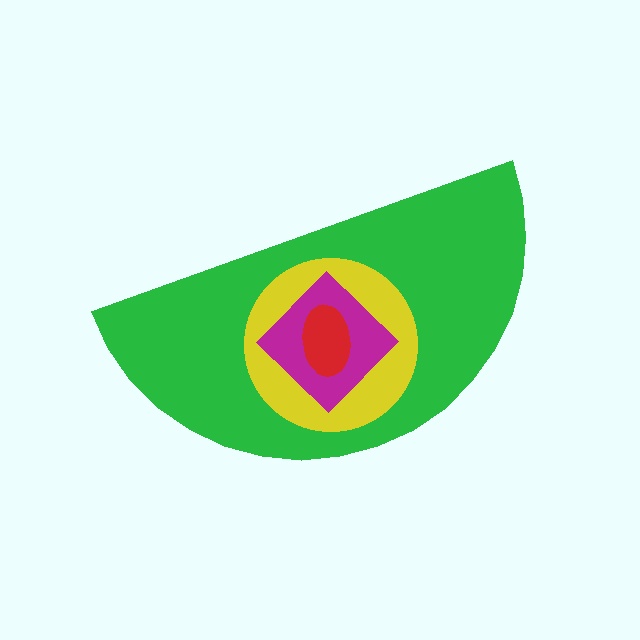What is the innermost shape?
The red ellipse.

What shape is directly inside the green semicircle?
The yellow circle.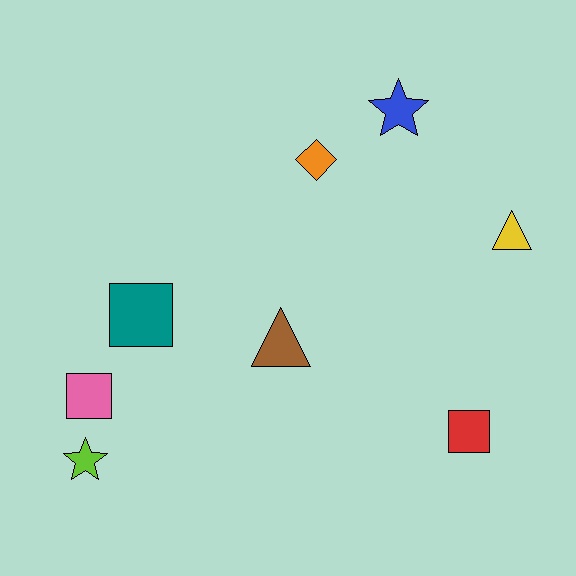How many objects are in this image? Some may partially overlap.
There are 8 objects.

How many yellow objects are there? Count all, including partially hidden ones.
There is 1 yellow object.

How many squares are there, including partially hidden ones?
There are 3 squares.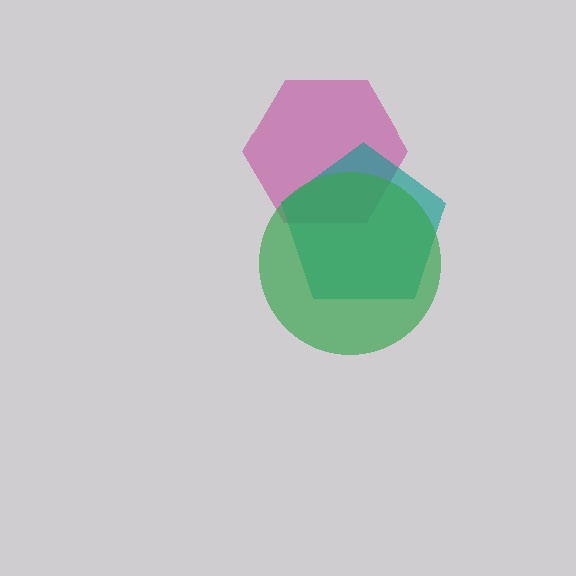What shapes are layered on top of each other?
The layered shapes are: a magenta hexagon, a teal pentagon, a green circle.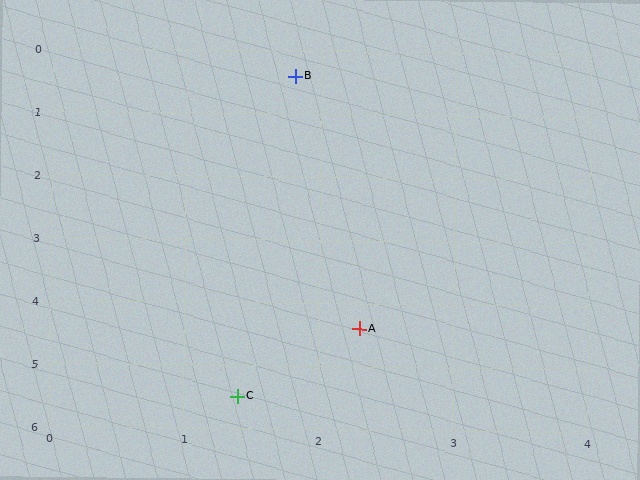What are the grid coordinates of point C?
Point C is at approximately (1.4, 5.5).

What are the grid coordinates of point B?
Point B is at approximately (1.8, 0.4).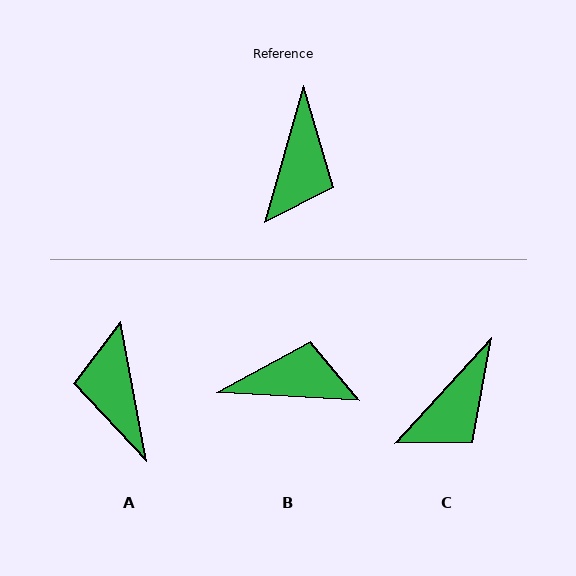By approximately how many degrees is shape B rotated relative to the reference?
Approximately 103 degrees counter-clockwise.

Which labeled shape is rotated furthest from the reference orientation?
A, about 153 degrees away.